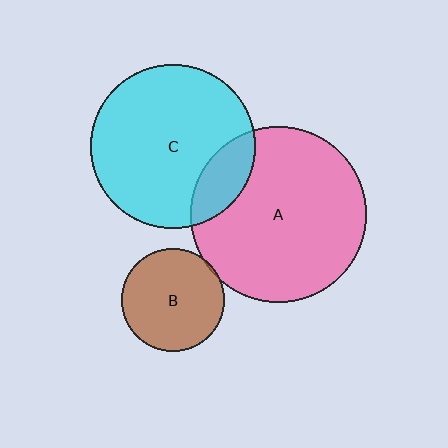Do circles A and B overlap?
Yes.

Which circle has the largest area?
Circle A (pink).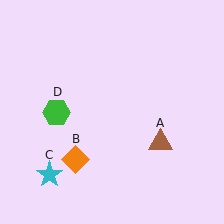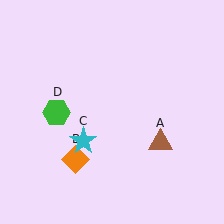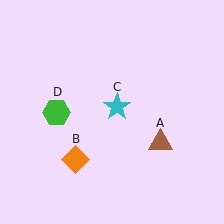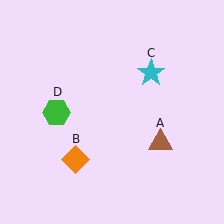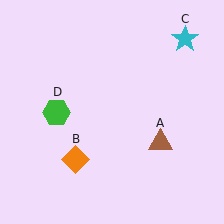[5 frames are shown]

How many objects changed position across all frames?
1 object changed position: cyan star (object C).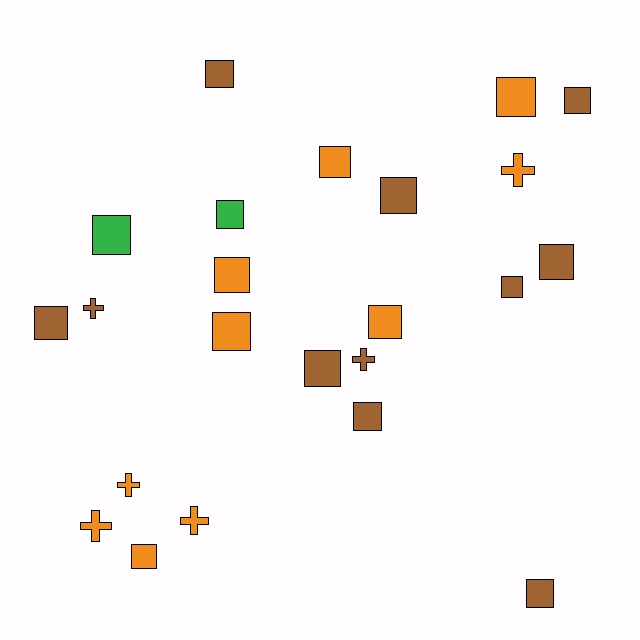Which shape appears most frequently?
Square, with 17 objects.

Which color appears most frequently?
Brown, with 11 objects.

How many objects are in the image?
There are 23 objects.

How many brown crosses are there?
There are 2 brown crosses.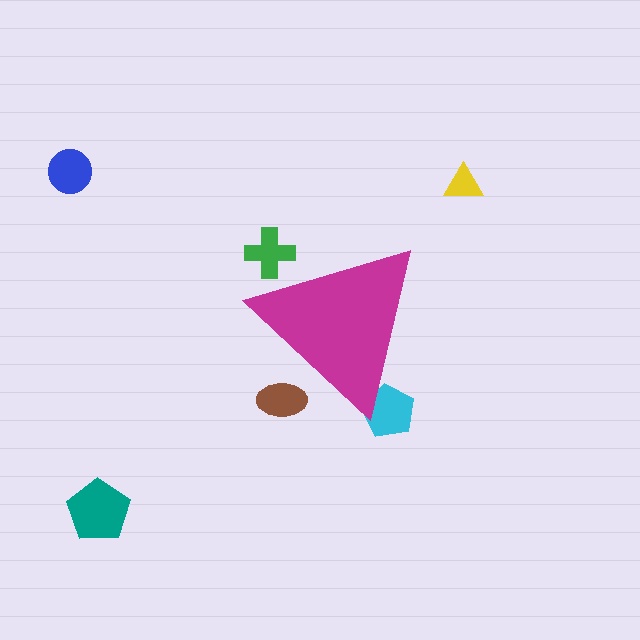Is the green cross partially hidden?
Yes, the green cross is partially hidden behind the magenta triangle.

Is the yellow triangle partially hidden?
No, the yellow triangle is fully visible.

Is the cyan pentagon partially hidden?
Yes, the cyan pentagon is partially hidden behind the magenta triangle.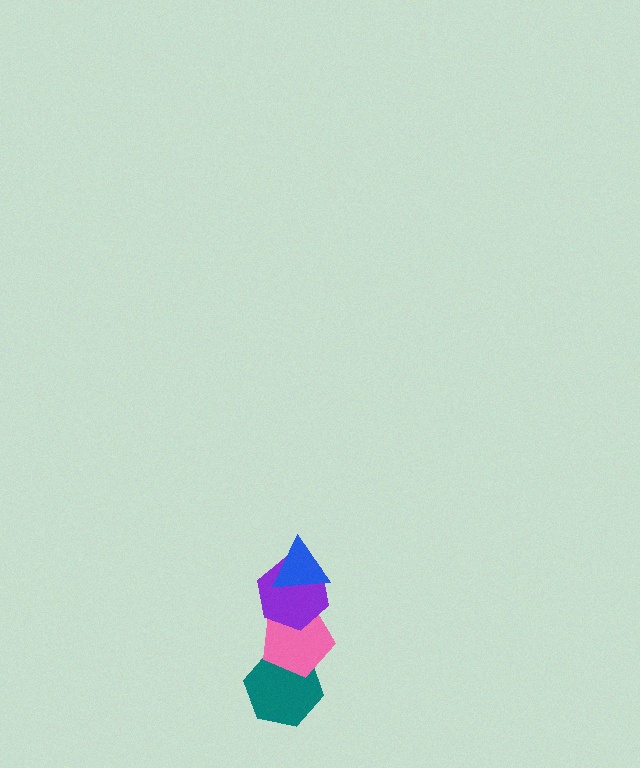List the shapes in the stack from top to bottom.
From top to bottom: the blue triangle, the purple hexagon, the pink pentagon, the teal hexagon.